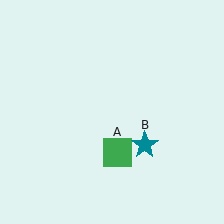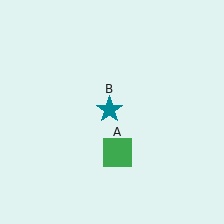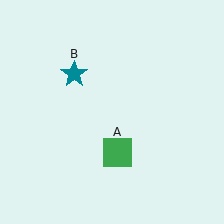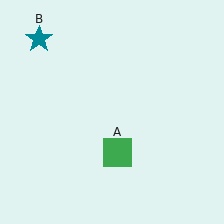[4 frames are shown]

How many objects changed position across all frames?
1 object changed position: teal star (object B).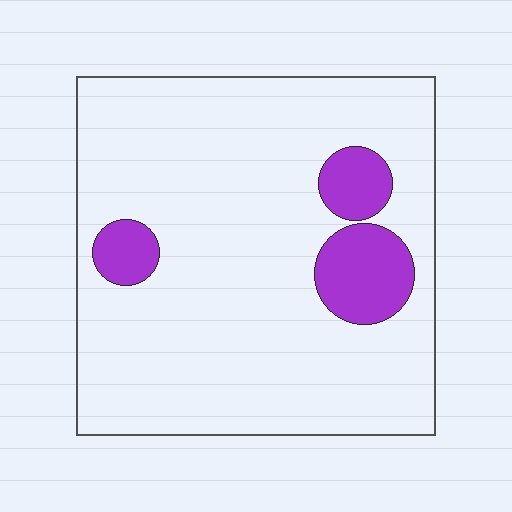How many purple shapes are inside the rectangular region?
3.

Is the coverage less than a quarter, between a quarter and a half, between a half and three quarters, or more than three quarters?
Less than a quarter.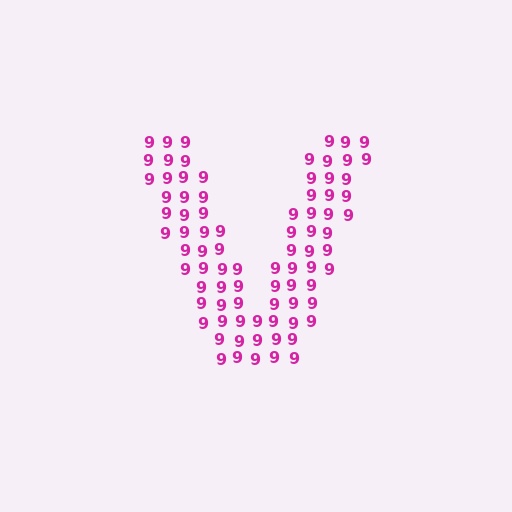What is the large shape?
The large shape is the letter V.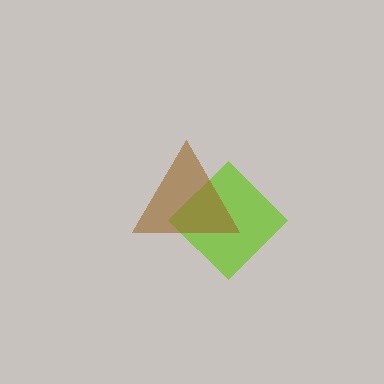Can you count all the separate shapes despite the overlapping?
Yes, there are 2 separate shapes.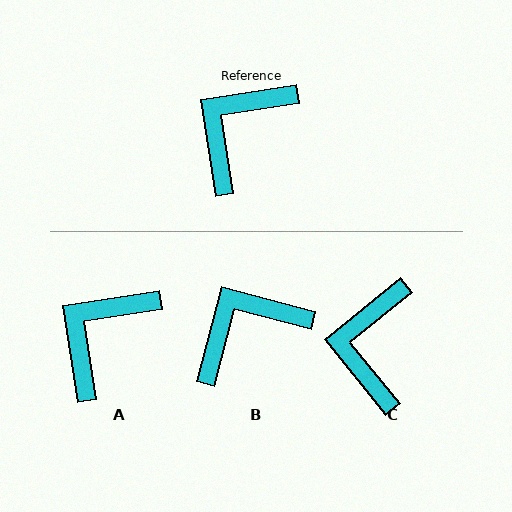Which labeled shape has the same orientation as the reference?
A.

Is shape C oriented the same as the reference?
No, it is off by about 30 degrees.